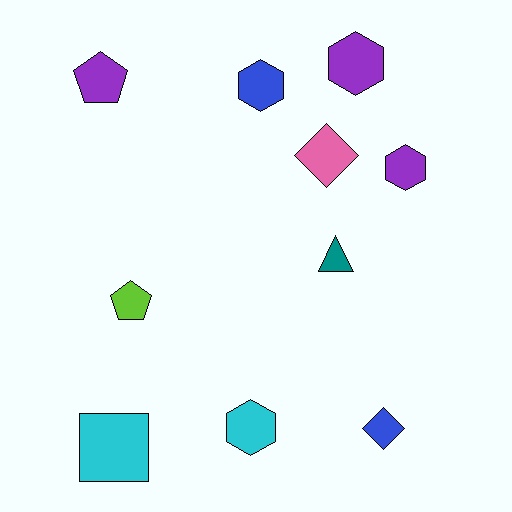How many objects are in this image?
There are 10 objects.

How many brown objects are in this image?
There are no brown objects.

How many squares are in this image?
There is 1 square.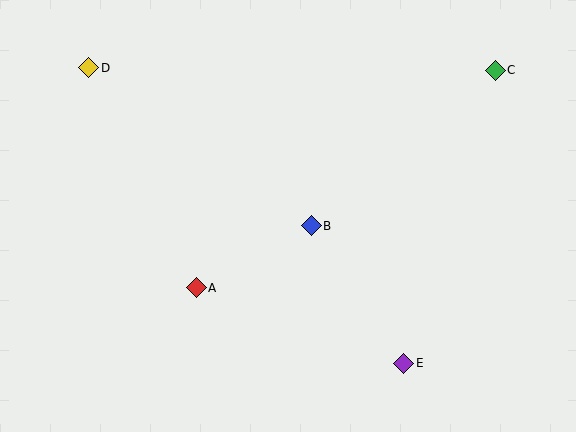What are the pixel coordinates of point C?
Point C is at (495, 70).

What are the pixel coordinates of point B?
Point B is at (311, 226).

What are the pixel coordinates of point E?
Point E is at (404, 363).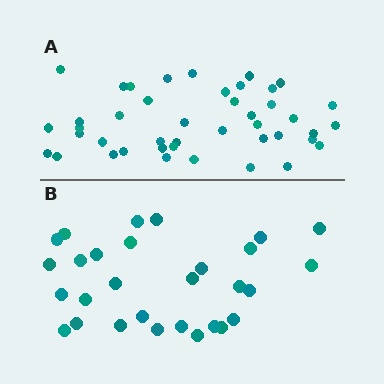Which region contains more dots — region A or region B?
Region A (the top region) has more dots.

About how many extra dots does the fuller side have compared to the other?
Region A has approximately 15 more dots than region B.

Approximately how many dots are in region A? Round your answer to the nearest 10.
About 40 dots. (The exact count is 43, which rounds to 40.)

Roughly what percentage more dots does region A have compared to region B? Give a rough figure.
About 50% more.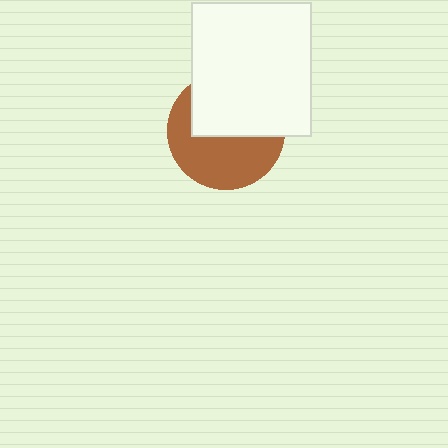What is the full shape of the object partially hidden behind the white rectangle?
The partially hidden object is a brown circle.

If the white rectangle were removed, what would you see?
You would see the complete brown circle.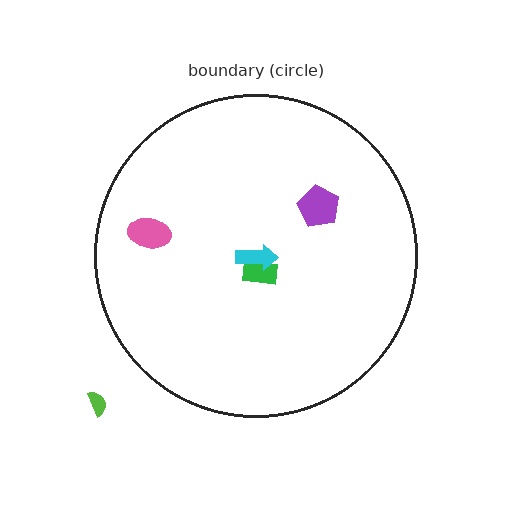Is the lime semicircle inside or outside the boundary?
Outside.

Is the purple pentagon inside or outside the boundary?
Inside.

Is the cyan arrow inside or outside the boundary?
Inside.